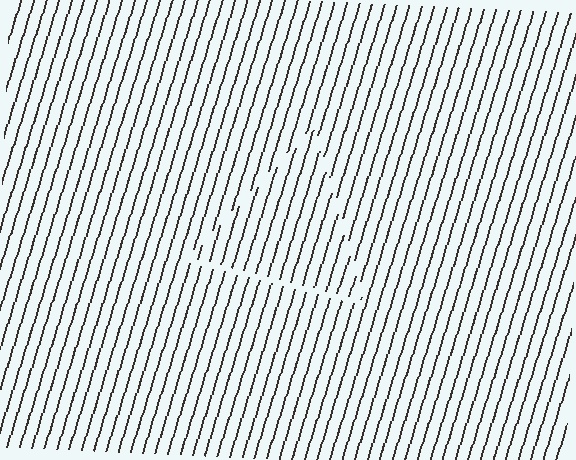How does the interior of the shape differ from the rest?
The interior of the shape contains the same grating, shifted by half a period — the contour is defined by the phase discontinuity where line-ends from the inner and outer gratings abut.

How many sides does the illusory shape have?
3 sides — the line-ends trace a triangle.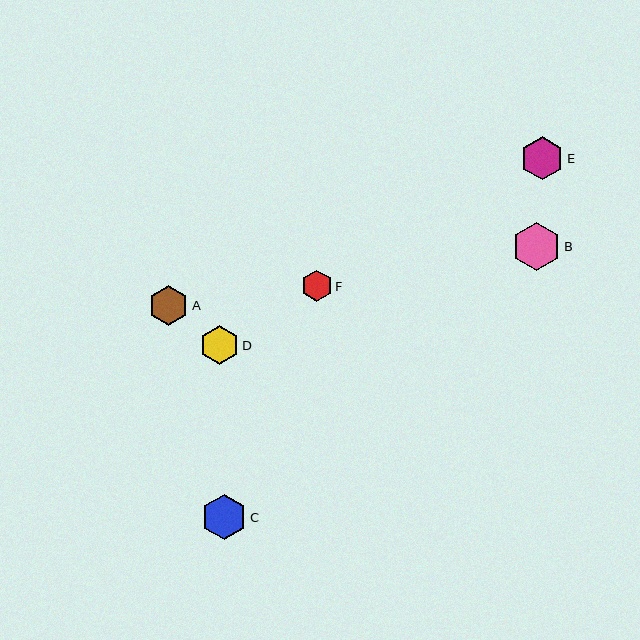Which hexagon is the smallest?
Hexagon F is the smallest with a size of approximately 31 pixels.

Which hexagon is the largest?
Hexagon B is the largest with a size of approximately 48 pixels.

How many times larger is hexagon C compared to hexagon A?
Hexagon C is approximately 1.1 times the size of hexagon A.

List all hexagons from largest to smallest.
From largest to smallest: B, C, E, A, D, F.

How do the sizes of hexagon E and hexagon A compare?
Hexagon E and hexagon A are approximately the same size.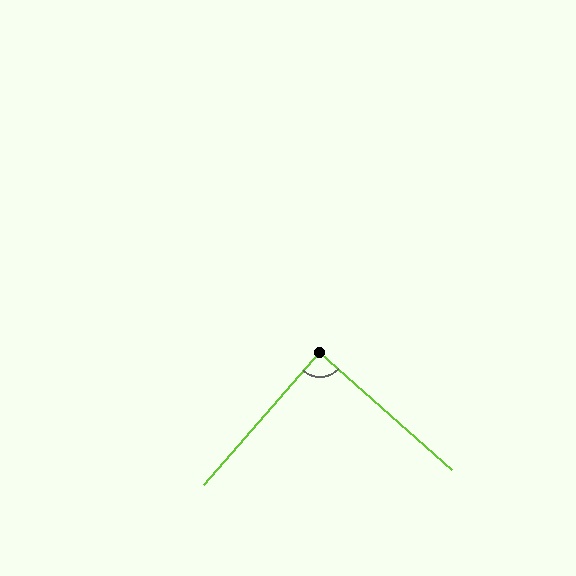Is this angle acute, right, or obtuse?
It is approximately a right angle.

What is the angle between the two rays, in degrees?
Approximately 89 degrees.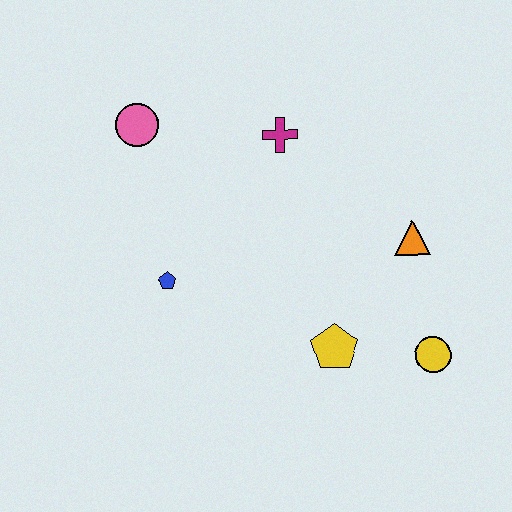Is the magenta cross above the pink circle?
No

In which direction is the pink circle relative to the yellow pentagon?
The pink circle is above the yellow pentagon.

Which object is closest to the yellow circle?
The yellow pentagon is closest to the yellow circle.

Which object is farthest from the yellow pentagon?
The pink circle is farthest from the yellow pentagon.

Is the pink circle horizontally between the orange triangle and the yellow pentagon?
No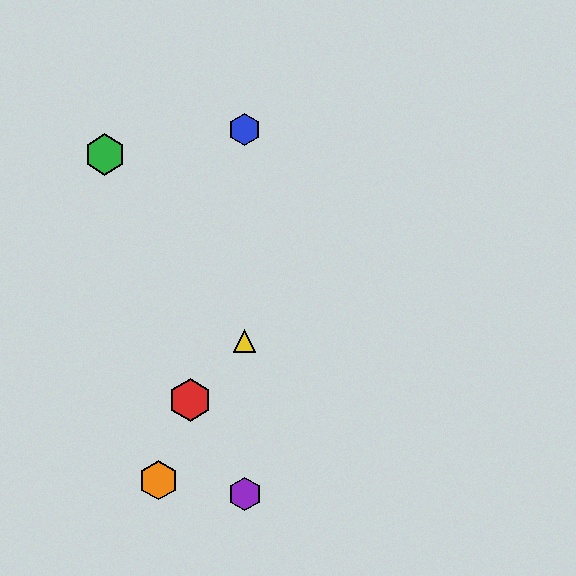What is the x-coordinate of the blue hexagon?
The blue hexagon is at x≈245.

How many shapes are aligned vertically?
3 shapes (the blue hexagon, the yellow triangle, the purple hexagon) are aligned vertically.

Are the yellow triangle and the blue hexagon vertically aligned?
Yes, both are at x≈245.